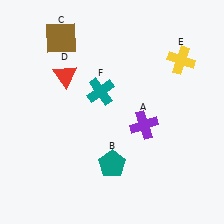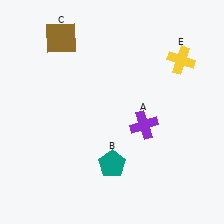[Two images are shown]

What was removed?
The red triangle (D), the teal cross (F) were removed in Image 2.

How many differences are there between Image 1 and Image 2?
There are 2 differences between the two images.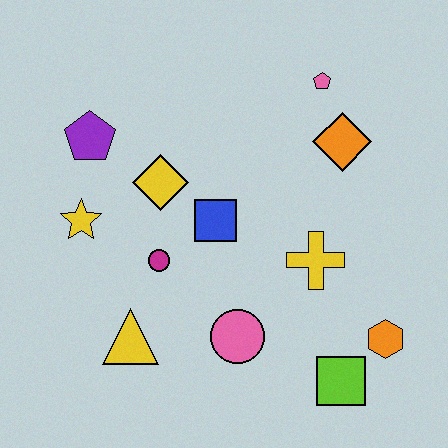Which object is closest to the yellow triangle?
The magenta circle is closest to the yellow triangle.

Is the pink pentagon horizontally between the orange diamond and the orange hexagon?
No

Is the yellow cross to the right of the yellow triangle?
Yes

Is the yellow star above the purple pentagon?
No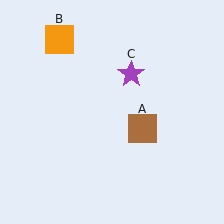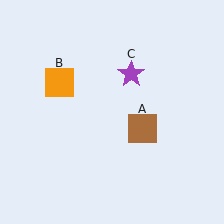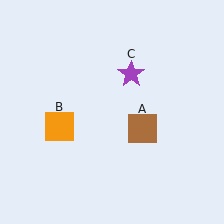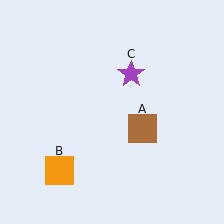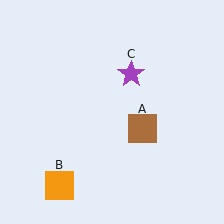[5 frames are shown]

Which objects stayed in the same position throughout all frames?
Brown square (object A) and purple star (object C) remained stationary.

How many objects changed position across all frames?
1 object changed position: orange square (object B).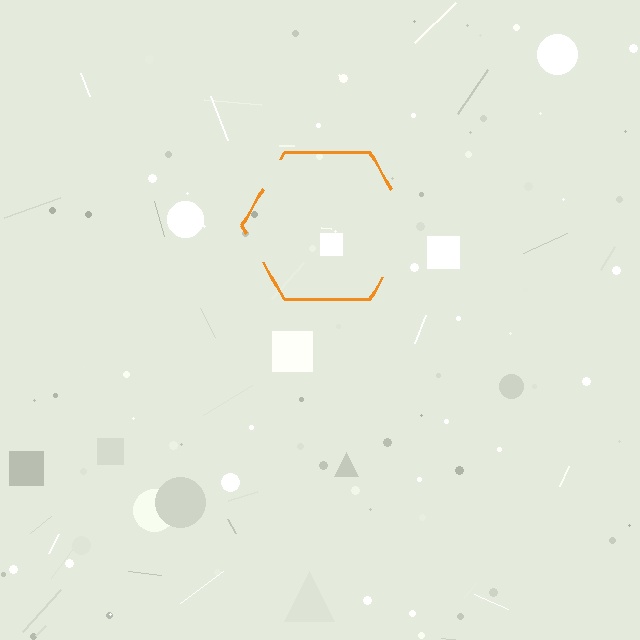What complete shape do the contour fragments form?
The contour fragments form a hexagon.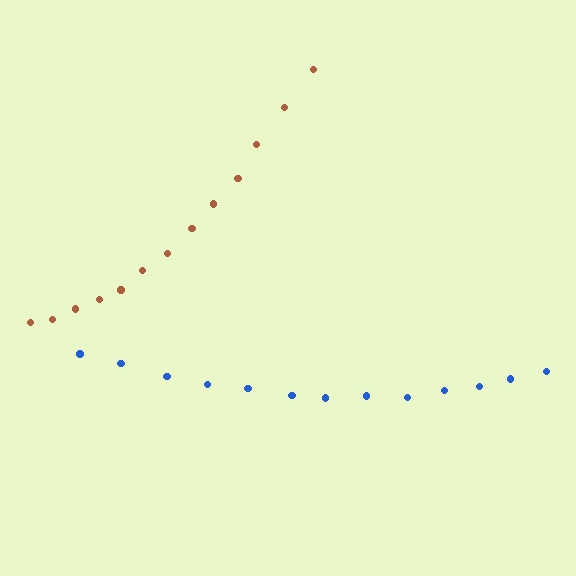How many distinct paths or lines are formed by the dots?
There are 2 distinct paths.